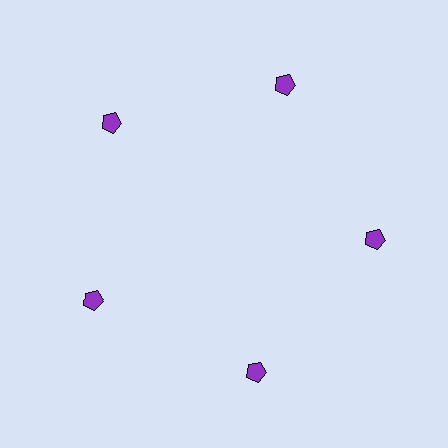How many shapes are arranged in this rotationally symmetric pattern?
There are 5 shapes, arranged in 5 groups of 1.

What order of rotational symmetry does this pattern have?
This pattern has 5-fold rotational symmetry.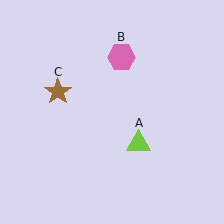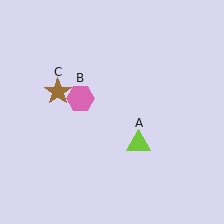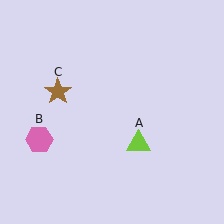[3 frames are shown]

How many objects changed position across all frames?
1 object changed position: pink hexagon (object B).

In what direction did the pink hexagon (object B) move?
The pink hexagon (object B) moved down and to the left.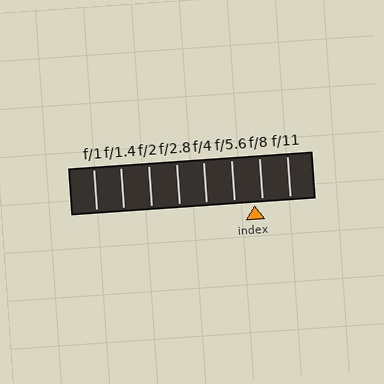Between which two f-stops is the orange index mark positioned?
The index mark is between f/5.6 and f/8.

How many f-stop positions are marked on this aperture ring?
There are 8 f-stop positions marked.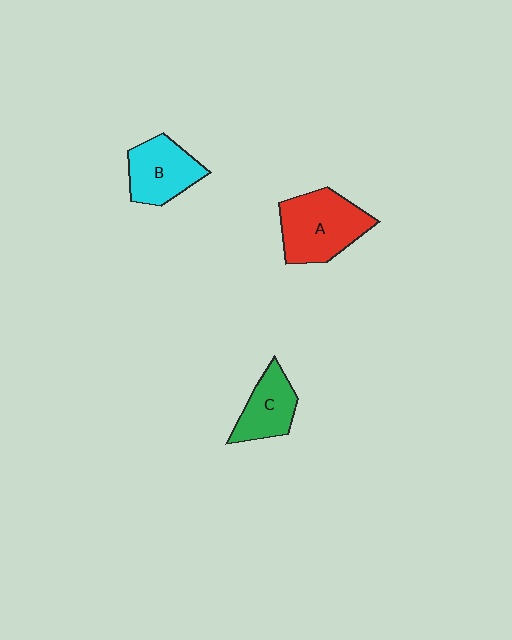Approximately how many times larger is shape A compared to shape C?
Approximately 1.6 times.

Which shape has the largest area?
Shape A (red).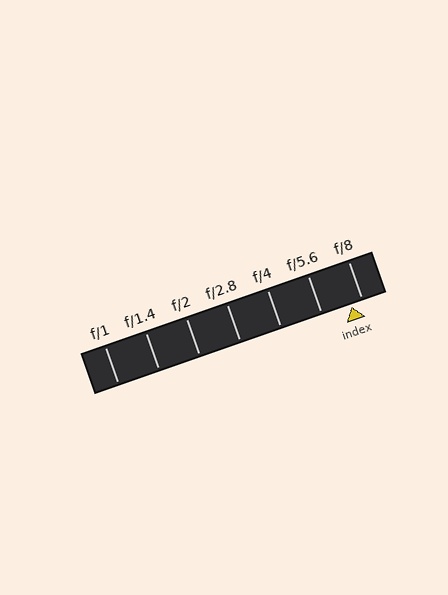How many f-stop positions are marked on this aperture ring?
There are 7 f-stop positions marked.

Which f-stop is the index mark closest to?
The index mark is closest to f/8.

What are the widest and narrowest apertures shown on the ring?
The widest aperture shown is f/1 and the narrowest is f/8.